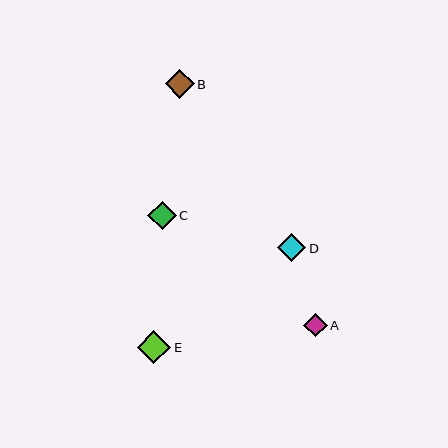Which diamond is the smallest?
Diamond A is the smallest with a size of approximately 24 pixels.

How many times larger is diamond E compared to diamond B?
Diamond E is approximately 1.2 times the size of diamond B.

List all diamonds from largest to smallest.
From largest to smallest: E, B, D, C, A.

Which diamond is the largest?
Diamond E is the largest with a size of approximately 34 pixels.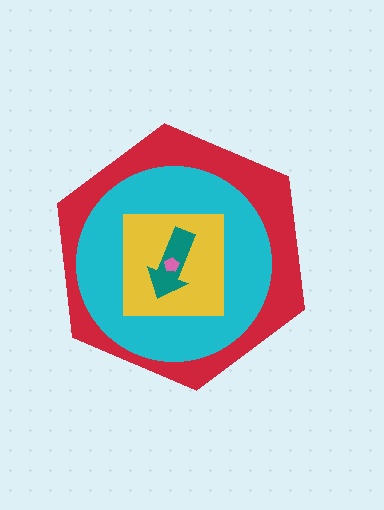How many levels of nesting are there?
5.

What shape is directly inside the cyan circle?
The yellow square.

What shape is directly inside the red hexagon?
The cyan circle.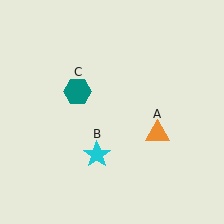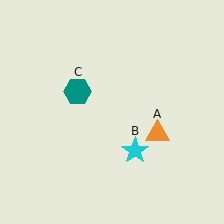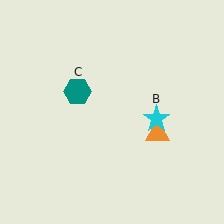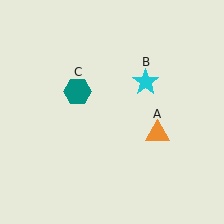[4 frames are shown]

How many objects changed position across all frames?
1 object changed position: cyan star (object B).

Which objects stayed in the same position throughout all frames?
Orange triangle (object A) and teal hexagon (object C) remained stationary.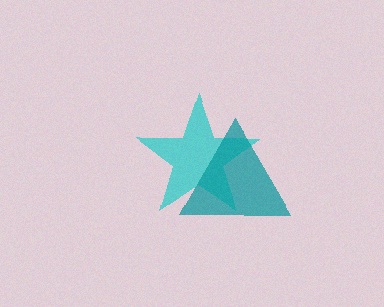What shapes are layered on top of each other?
The layered shapes are: a cyan star, a teal triangle.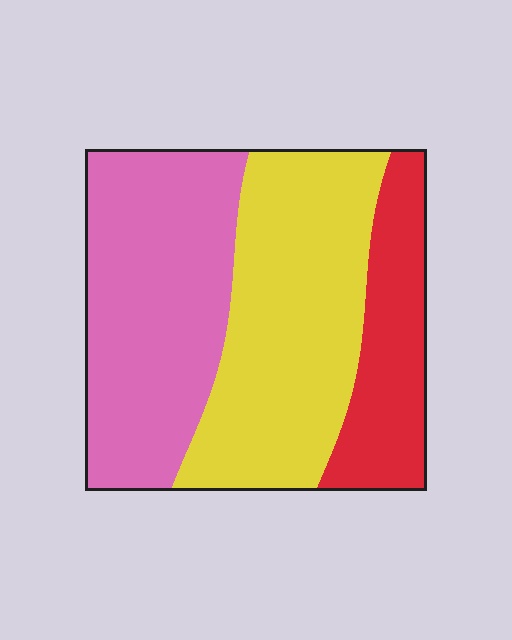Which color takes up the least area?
Red, at roughly 20%.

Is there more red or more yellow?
Yellow.